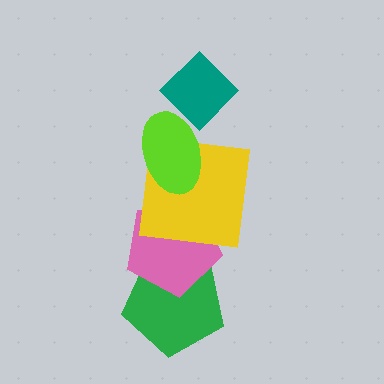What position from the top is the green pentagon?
The green pentagon is 5th from the top.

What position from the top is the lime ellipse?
The lime ellipse is 2nd from the top.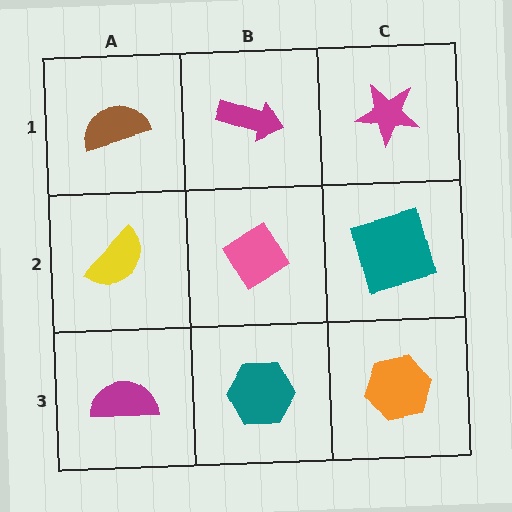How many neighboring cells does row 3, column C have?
2.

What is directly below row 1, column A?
A yellow semicircle.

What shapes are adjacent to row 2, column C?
A magenta star (row 1, column C), an orange hexagon (row 3, column C), a pink diamond (row 2, column B).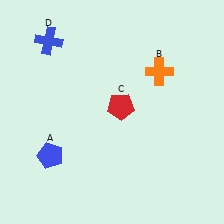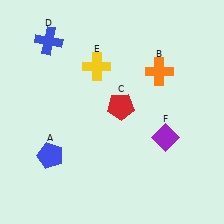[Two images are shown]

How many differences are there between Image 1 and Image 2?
There are 2 differences between the two images.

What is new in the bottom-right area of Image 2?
A purple diamond (F) was added in the bottom-right area of Image 2.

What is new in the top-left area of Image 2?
A yellow cross (E) was added in the top-left area of Image 2.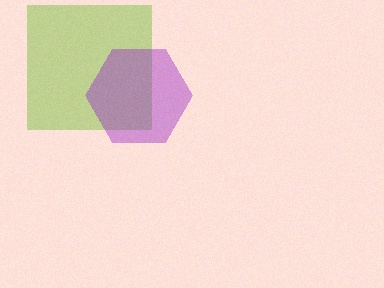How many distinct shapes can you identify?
There are 2 distinct shapes: a lime square, a purple hexagon.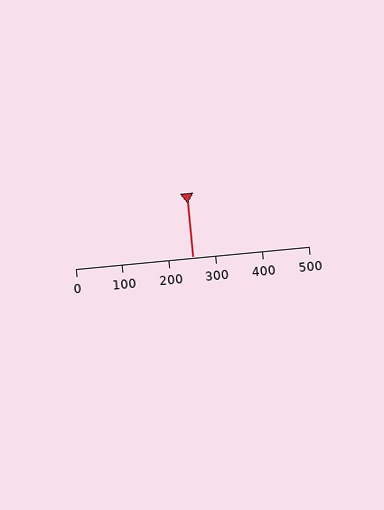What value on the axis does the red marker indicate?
The marker indicates approximately 250.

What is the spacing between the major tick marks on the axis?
The major ticks are spaced 100 apart.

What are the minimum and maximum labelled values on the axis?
The axis runs from 0 to 500.